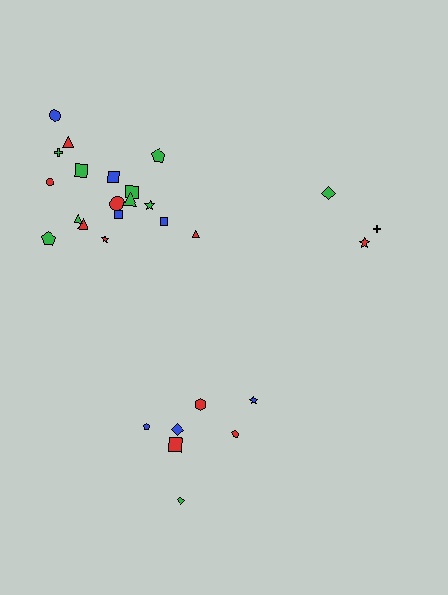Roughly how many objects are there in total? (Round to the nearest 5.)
Roughly 30 objects in total.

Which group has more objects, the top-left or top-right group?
The top-left group.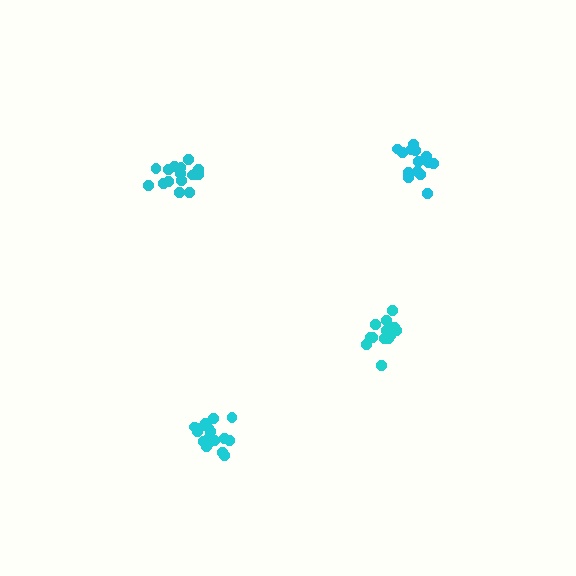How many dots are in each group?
Group 1: 14 dots, Group 2: 16 dots, Group 3: 17 dots, Group 4: 16 dots (63 total).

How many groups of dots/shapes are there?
There are 4 groups.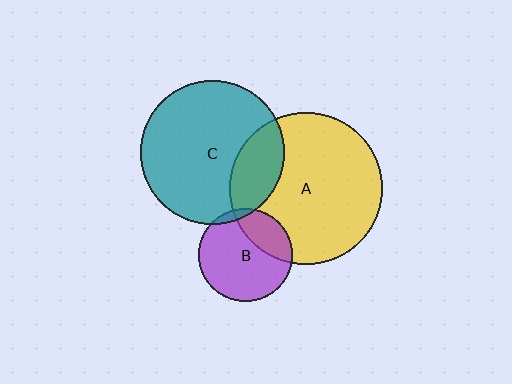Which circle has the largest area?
Circle A (yellow).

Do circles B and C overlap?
Yes.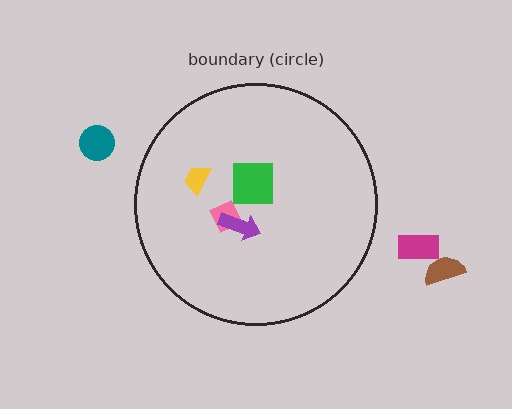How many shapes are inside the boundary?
4 inside, 3 outside.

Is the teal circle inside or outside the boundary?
Outside.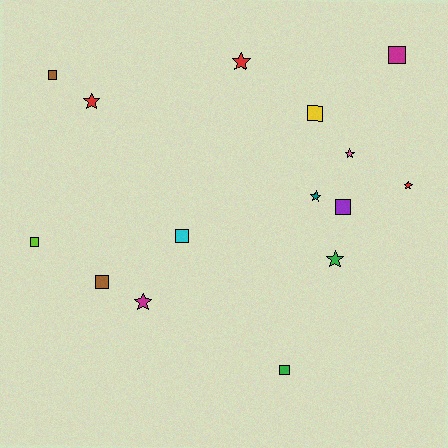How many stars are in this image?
There are 7 stars.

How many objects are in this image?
There are 15 objects.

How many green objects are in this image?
There are 2 green objects.